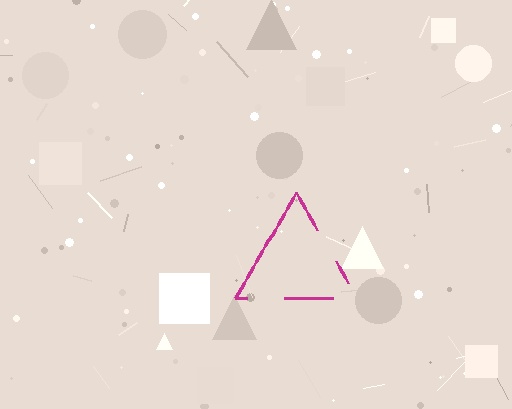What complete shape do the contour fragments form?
The contour fragments form a triangle.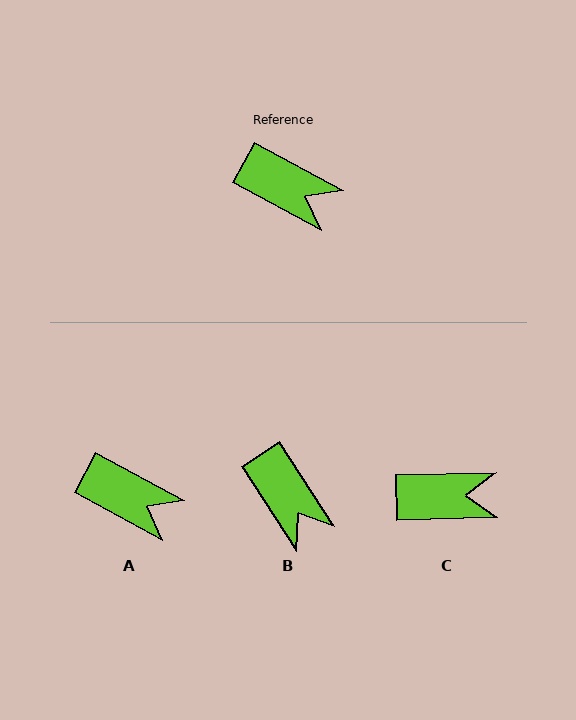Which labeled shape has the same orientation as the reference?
A.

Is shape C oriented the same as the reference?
No, it is off by about 30 degrees.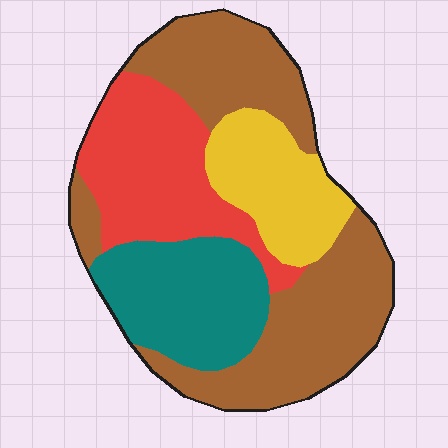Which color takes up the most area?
Brown, at roughly 40%.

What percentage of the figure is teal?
Teal takes up about one fifth (1/5) of the figure.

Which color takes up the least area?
Yellow, at roughly 15%.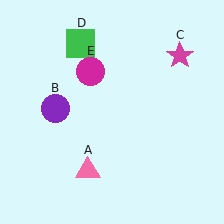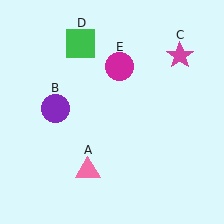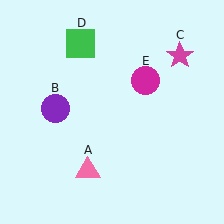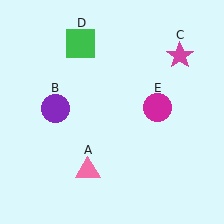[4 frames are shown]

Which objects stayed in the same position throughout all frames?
Pink triangle (object A) and purple circle (object B) and magenta star (object C) and green square (object D) remained stationary.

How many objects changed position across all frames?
1 object changed position: magenta circle (object E).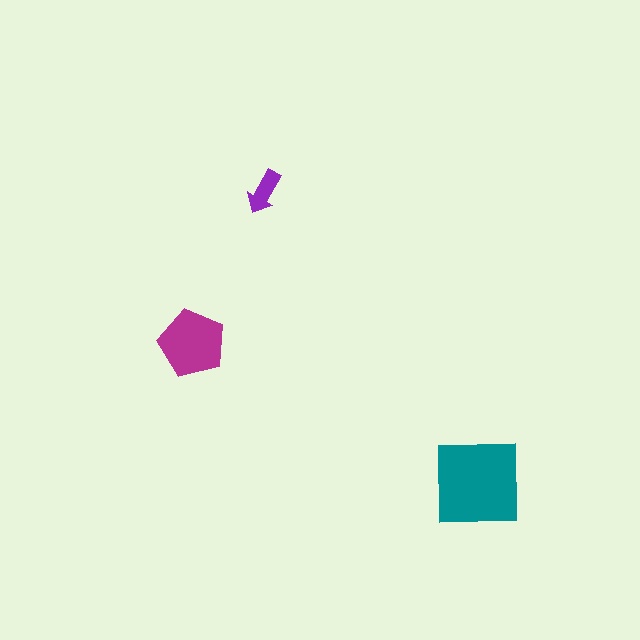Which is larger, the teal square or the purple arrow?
The teal square.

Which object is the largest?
The teal square.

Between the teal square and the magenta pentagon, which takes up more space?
The teal square.